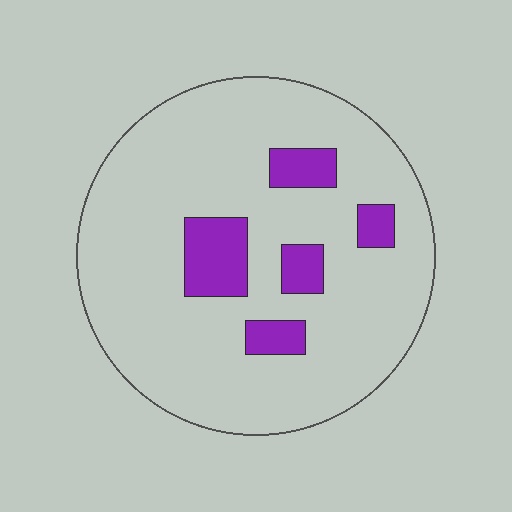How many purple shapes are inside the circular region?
5.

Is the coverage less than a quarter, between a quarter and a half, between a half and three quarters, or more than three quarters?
Less than a quarter.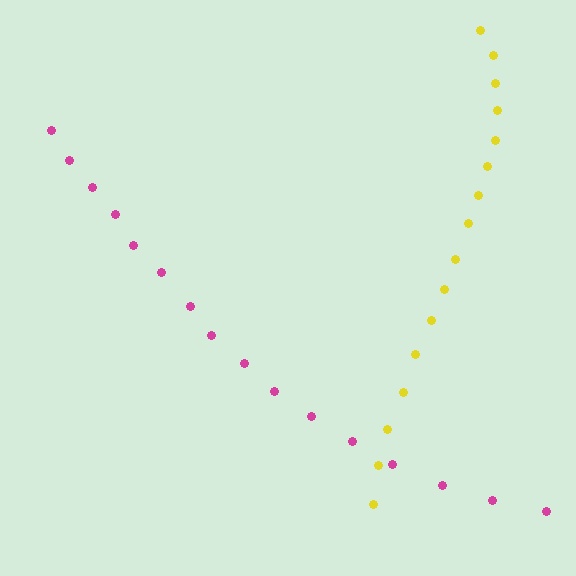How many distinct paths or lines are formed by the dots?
There are 2 distinct paths.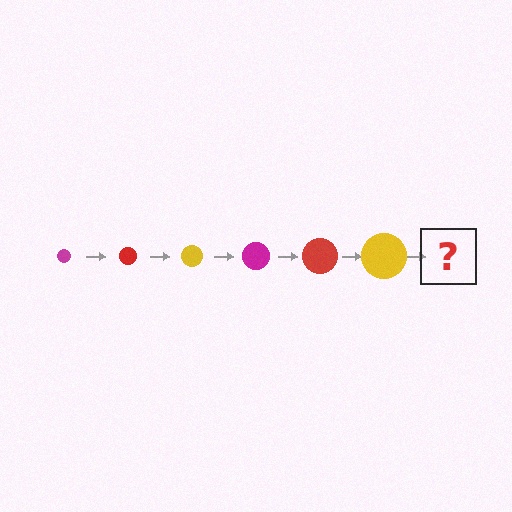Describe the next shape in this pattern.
It should be a magenta circle, larger than the previous one.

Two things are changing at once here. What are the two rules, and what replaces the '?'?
The two rules are that the circle grows larger each step and the color cycles through magenta, red, and yellow. The '?' should be a magenta circle, larger than the previous one.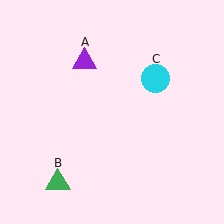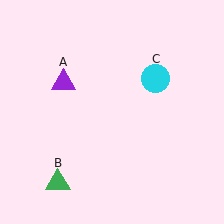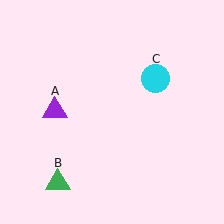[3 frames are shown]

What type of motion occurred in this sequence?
The purple triangle (object A) rotated counterclockwise around the center of the scene.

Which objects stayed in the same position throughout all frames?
Green triangle (object B) and cyan circle (object C) remained stationary.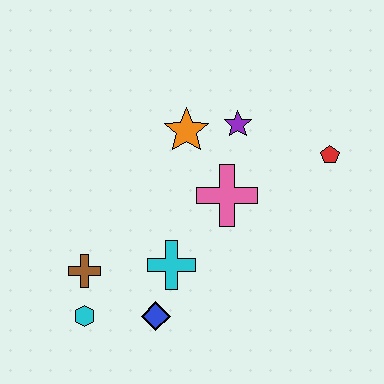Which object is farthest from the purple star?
The cyan hexagon is farthest from the purple star.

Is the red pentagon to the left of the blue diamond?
No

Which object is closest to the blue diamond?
The cyan cross is closest to the blue diamond.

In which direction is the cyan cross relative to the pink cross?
The cyan cross is below the pink cross.